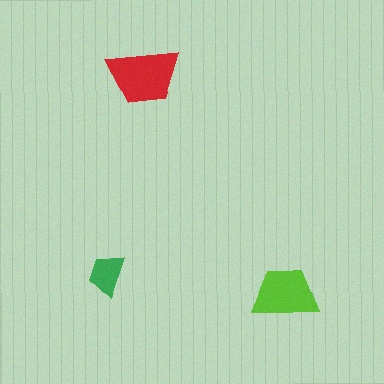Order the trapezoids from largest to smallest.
the red one, the lime one, the green one.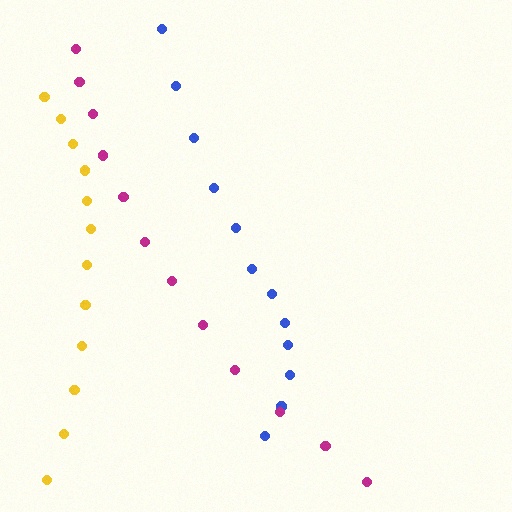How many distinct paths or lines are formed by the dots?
There are 3 distinct paths.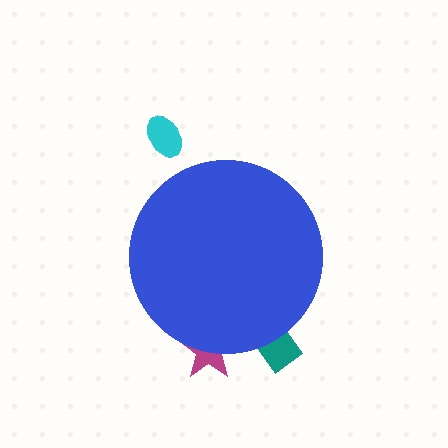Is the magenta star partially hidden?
Yes, the magenta star is partially hidden behind the blue circle.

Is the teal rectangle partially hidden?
Yes, the teal rectangle is partially hidden behind the blue circle.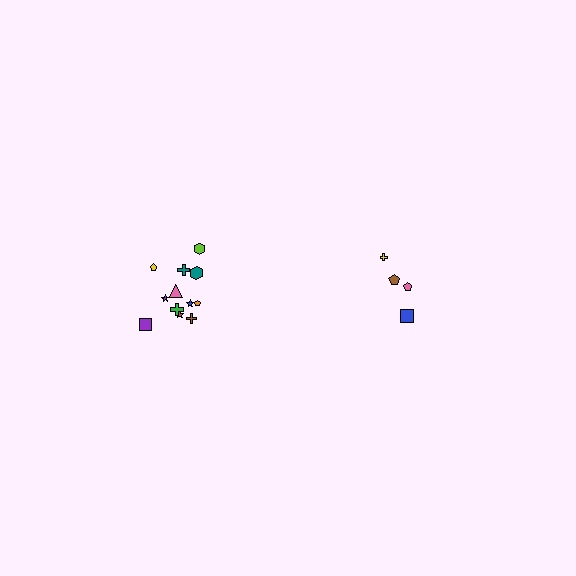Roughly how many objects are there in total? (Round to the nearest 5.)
Roughly 15 objects in total.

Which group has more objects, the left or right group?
The left group.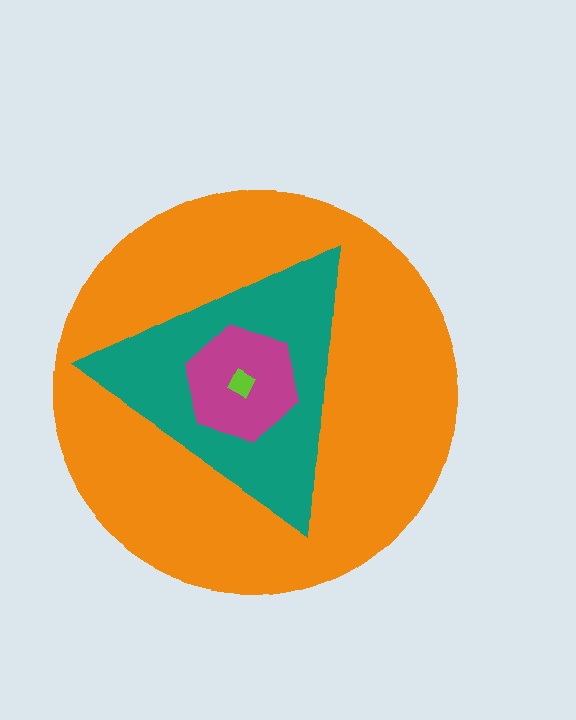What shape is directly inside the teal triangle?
The magenta hexagon.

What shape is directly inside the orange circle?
The teal triangle.